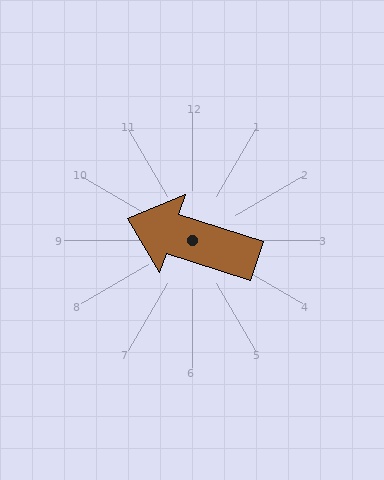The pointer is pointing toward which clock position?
Roughly 10 o'clock.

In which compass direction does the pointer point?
West.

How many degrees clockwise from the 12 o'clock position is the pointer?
Approximately 288 degrees.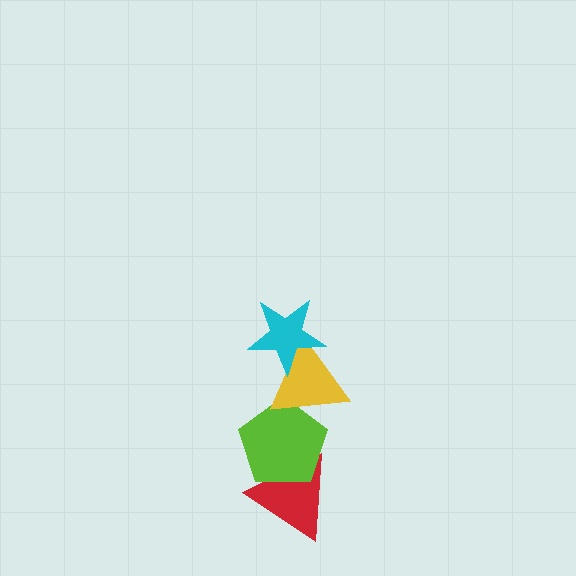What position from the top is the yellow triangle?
The yellow triangle is 2nd from the top.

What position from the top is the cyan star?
The cyan star is 1st from the top.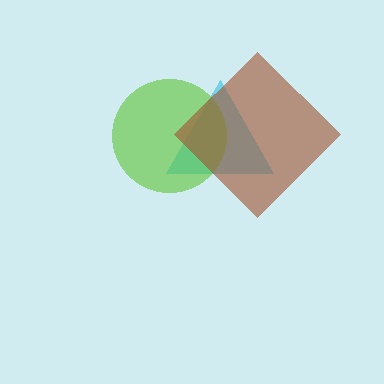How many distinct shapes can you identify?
There are 3 distinct shapes: a cyan triangle, a lime circle, a brown diamond.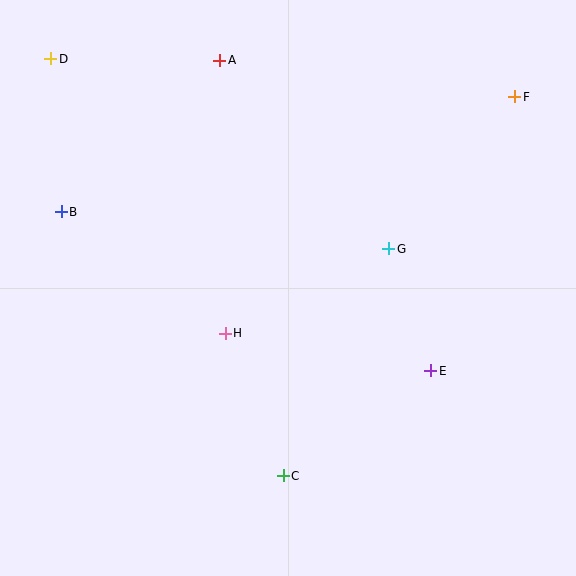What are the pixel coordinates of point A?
Point A is at (220, 60).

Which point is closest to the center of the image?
Point H at (225, 333) is closest to the center.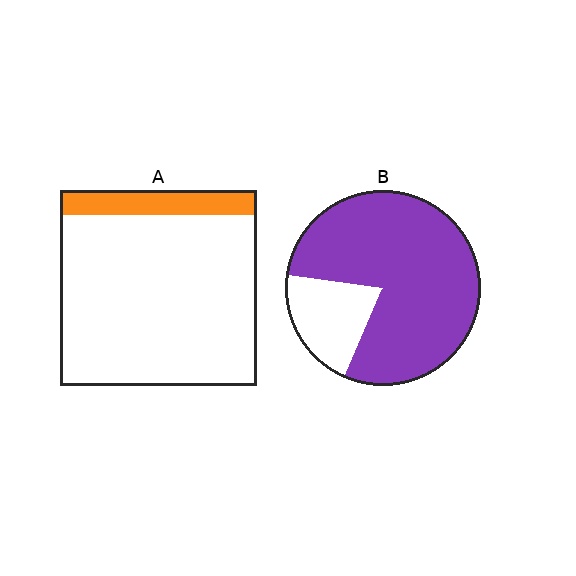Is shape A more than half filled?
No.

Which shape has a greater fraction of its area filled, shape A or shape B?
Shape B.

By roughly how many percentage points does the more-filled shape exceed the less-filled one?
By roughly 65 percentage points (B over A).